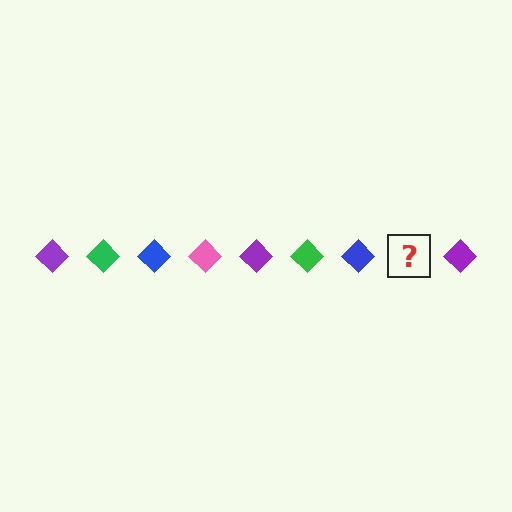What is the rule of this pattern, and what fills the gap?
The rule is that the pattern cycles through purple, green, blue, pink diamonds. The gap should be filled with a pink diamond.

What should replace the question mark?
The question mark should be replaced with a pink diamond.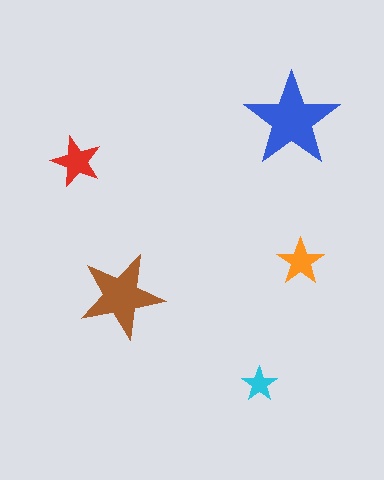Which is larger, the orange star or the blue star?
The blue one.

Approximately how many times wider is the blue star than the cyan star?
About 2.5 times wider.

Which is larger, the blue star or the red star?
The blue one.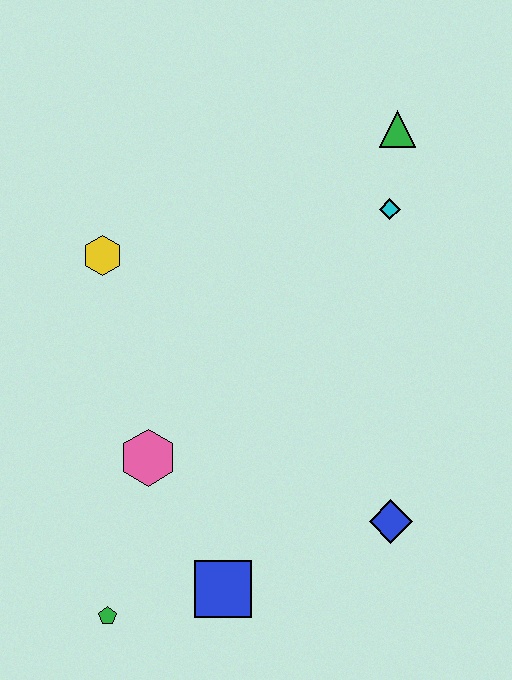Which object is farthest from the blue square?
The green triangle is farthest from the blue square.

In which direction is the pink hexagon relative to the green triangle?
The pink hexagon is below the green triangle.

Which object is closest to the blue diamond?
The blue square is closest to the blue diamond.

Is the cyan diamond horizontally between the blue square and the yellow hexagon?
No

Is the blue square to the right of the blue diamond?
No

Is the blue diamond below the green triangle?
Yes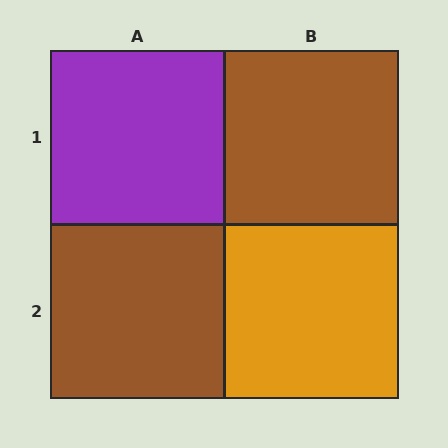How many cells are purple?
1 cell is purple.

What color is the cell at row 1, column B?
Brown.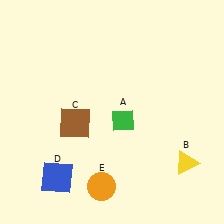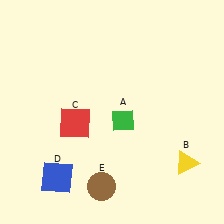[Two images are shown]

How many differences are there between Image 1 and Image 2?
There are 2 differences between the two images.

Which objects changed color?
C changed from brown to red. E changed from orange to brown.